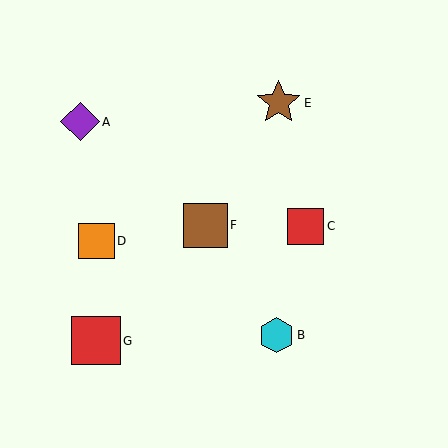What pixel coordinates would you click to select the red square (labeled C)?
Click at (306, 226) to select the red square C.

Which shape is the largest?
The red square (labeled G) is the largest.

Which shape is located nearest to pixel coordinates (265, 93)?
The brown star (labeled E) at (279, 103) is nearest to that location.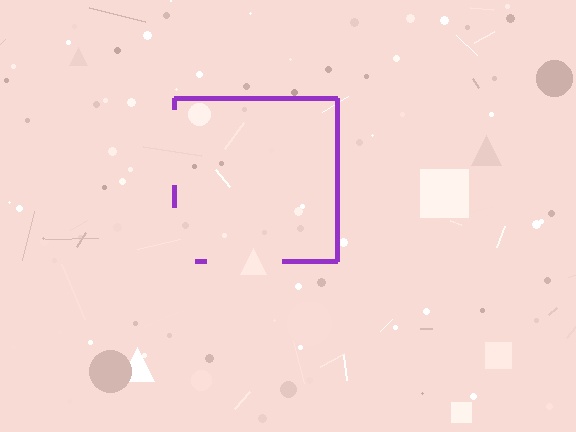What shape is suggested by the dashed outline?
The dashed outline suggests a square.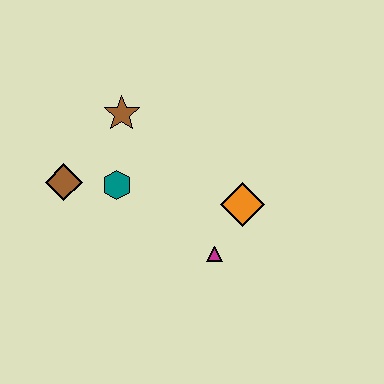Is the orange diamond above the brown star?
No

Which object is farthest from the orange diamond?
The brown diamond is farthest from the orange diamond.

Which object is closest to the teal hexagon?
The brown diamond is closest to the teal hexagon.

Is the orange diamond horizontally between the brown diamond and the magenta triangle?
No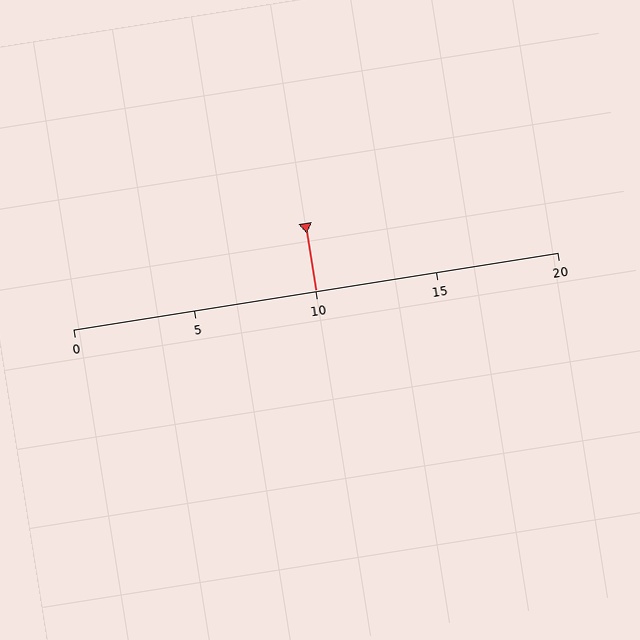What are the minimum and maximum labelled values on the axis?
The axis runs from 0 to 20.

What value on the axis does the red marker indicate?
The marker indicates approximately 10.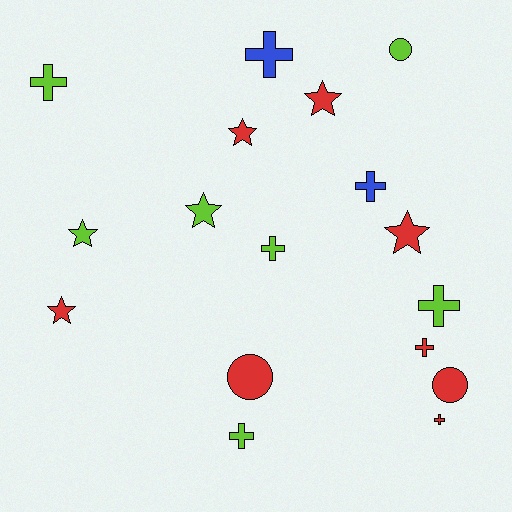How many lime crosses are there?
There are 4 lime crosses.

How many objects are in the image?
There are 17 objects.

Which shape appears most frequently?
Cross, with 8 objects.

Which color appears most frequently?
Red, with 8 objects.